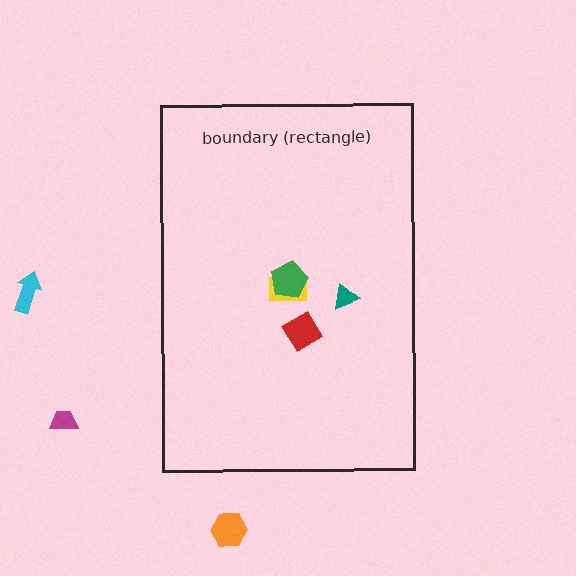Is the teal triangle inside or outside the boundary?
Inside.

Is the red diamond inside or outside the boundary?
Inside.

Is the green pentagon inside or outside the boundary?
Inside.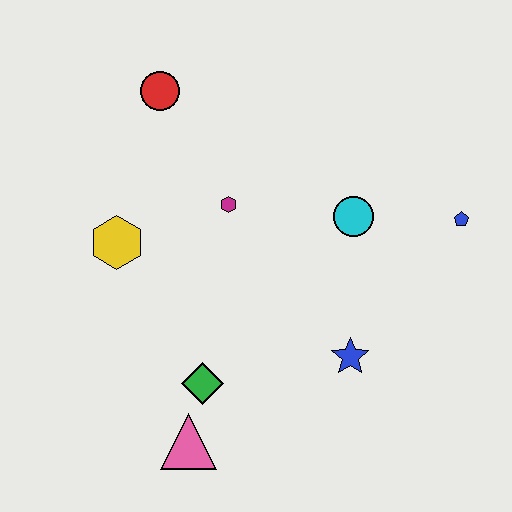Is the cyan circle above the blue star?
Yes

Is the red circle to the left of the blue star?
Yes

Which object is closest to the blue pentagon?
The cyan circle is closest to the blue pentagon.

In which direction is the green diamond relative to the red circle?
The green diamond is below the red circle.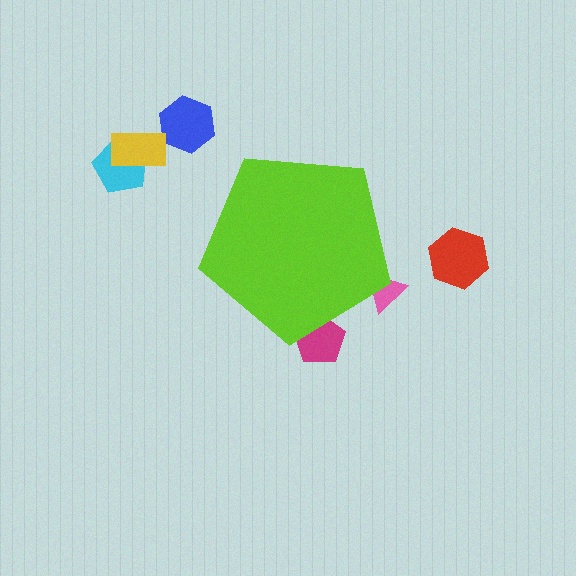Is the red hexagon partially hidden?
No, the red hexagon is fully visible.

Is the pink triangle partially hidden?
Yes, the pink triangle is partially hidden behind the lime pentagon.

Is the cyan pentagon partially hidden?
No, the cyan pentagon is fully visible.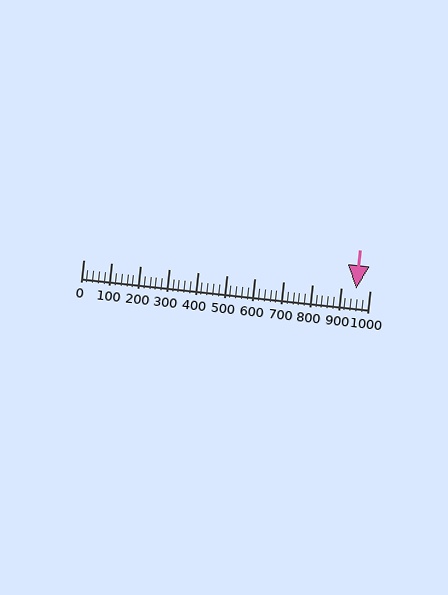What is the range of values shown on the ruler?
The ruler shows values from 0 to 1000.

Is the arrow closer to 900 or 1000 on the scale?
The arrow is closer to 1000.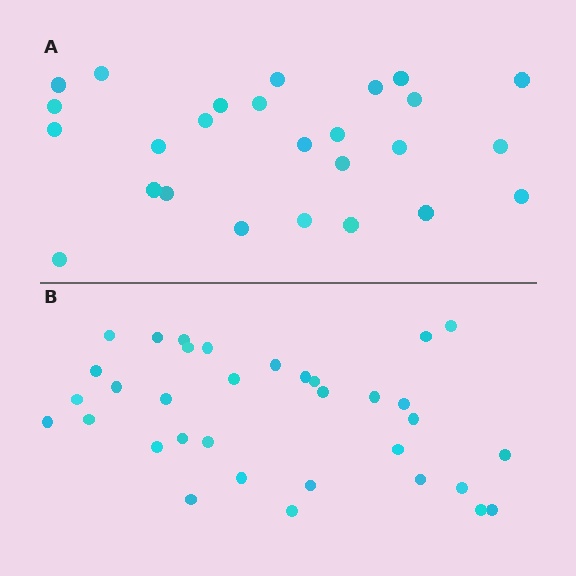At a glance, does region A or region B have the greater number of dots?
Region B (the bottom region) has more dots.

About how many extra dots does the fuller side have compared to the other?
Region B has roughly 8 or so more dots than region A.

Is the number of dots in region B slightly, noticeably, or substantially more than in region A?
Region B has noticeably more, but not dramatically so. The ratio is roughly 1.3 to 1.